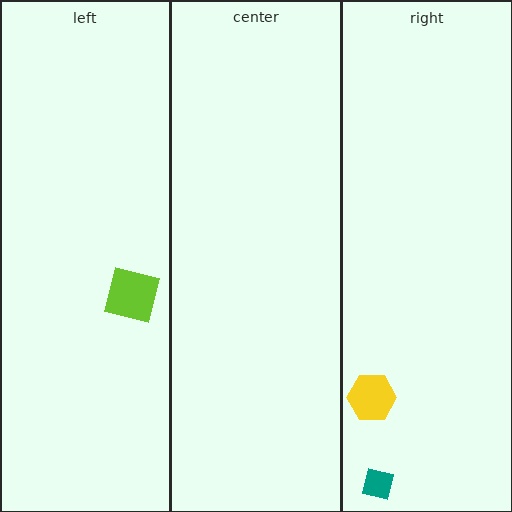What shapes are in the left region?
The lime square.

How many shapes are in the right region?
2.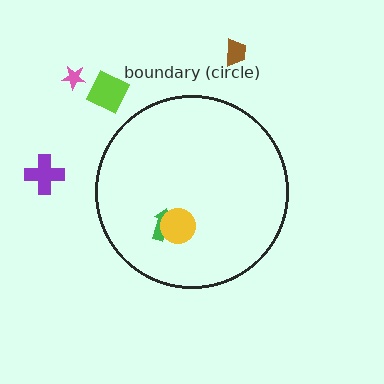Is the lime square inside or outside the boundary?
Outside.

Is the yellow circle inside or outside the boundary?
Inside.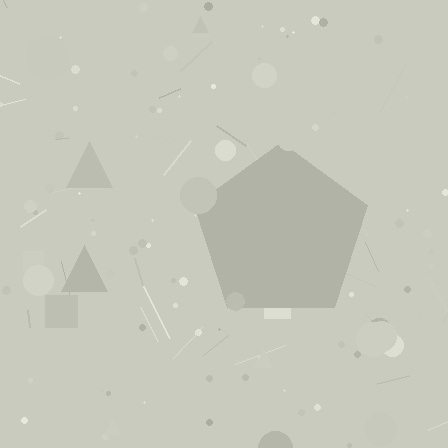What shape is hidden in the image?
A pentagon is hidden in the image.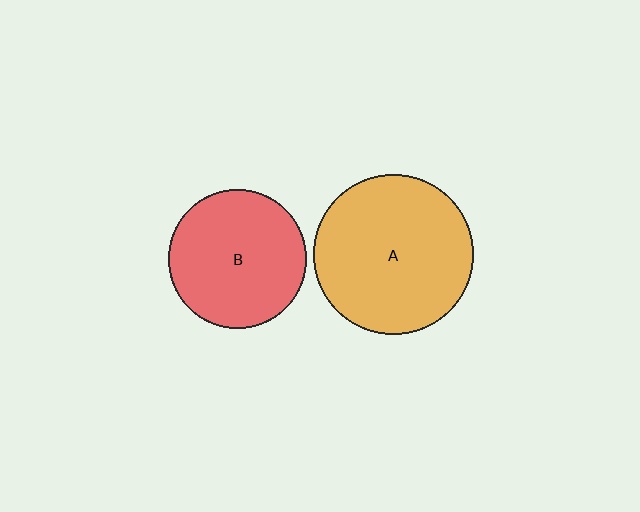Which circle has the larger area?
Circle A (orange).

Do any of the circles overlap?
No, none of the circles overlap.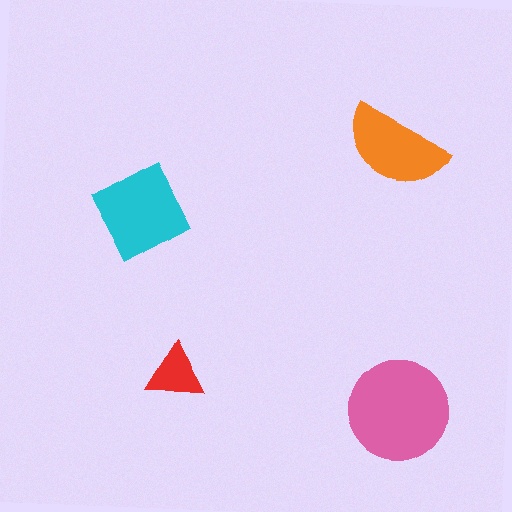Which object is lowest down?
The pink circle is bottommost.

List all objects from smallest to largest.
The red triangle, the orange semicircle, the cyan diamond, the pink circle.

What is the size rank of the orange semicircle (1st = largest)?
3rd.